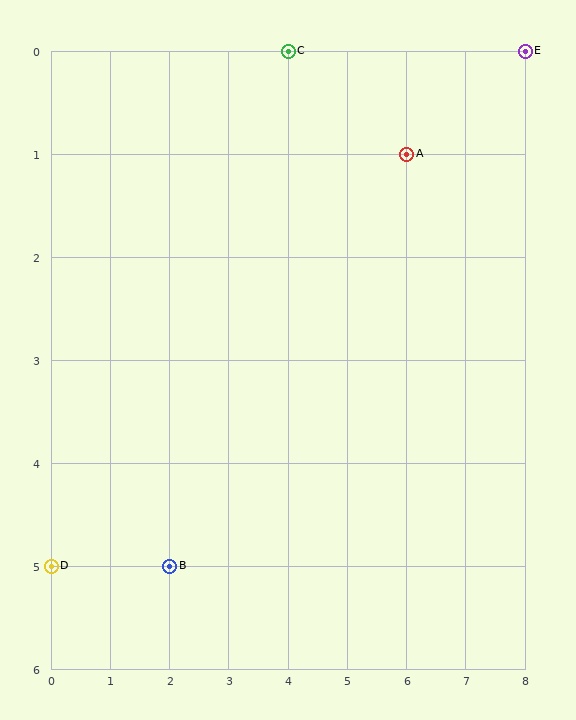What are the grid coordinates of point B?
Point B is at grid coordinates (2, 5).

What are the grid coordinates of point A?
Point A is at grid coordinates (6, 1).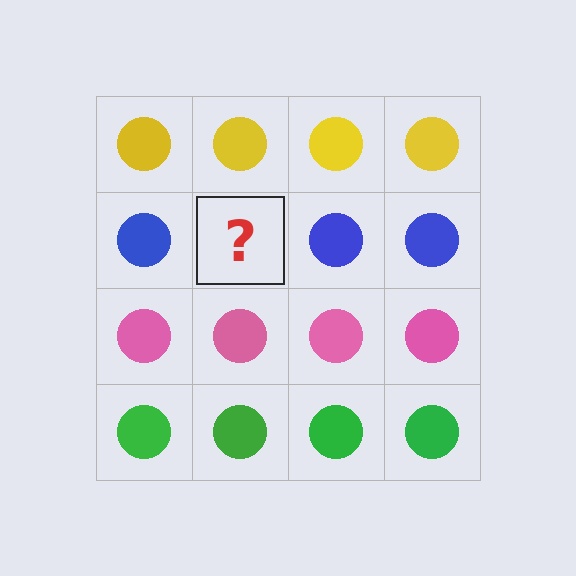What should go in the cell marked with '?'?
The missing cell should contain a blue circle.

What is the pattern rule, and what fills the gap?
The rule is that each row has a consistent color. The gap should be filled with a blue circle.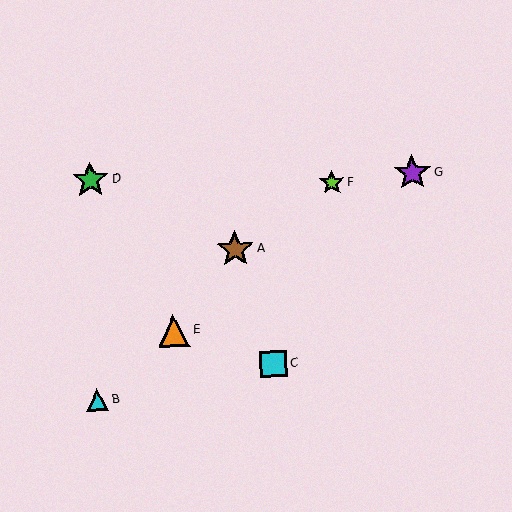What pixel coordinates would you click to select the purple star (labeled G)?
Click at (412, 173) to select the purple star G.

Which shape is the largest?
The brown star (labeled A) is the largest.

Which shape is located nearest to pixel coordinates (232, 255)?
The brown star (labeled A) at (235, 249) is nearest to that location.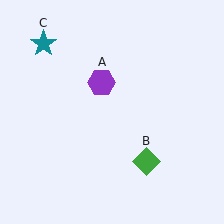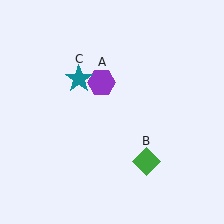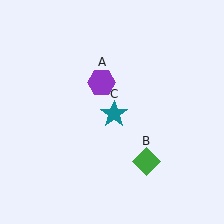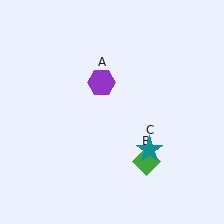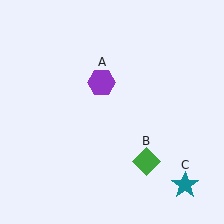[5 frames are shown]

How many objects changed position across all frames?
1 object changed position: teal star (object C).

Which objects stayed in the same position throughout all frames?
Purple hexagon (object A) and green diamond (object B) remained stationary.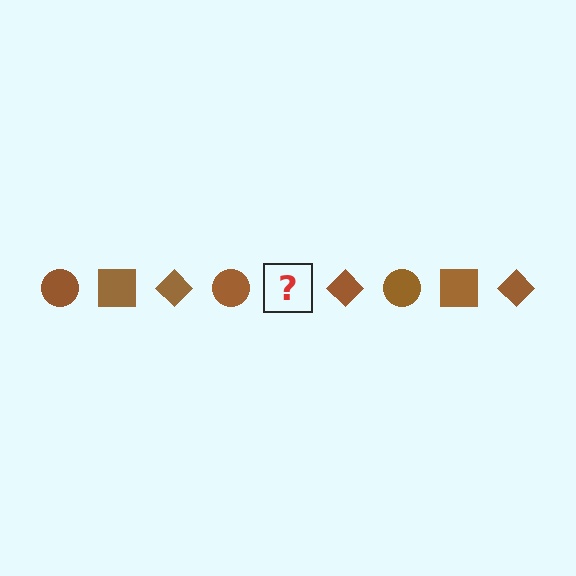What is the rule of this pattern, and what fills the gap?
The rule is that the pattern cycles through circle, square, diamond shapes in brown. The gap should be filled with a brown square.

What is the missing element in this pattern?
The missing element is a brown square.